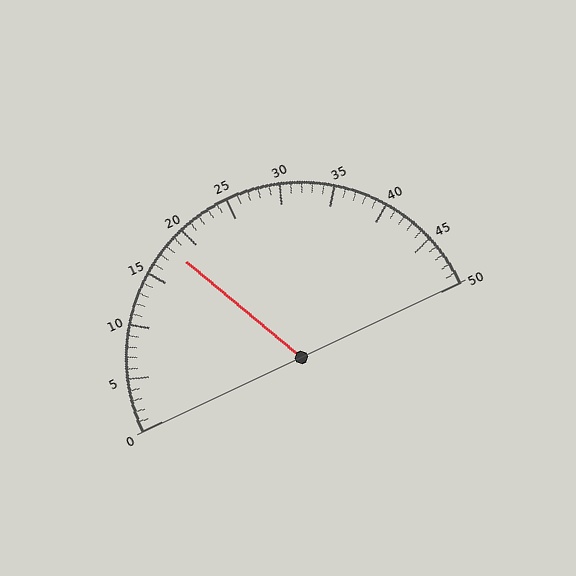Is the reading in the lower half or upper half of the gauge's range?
The reading is in the lower half of the range (0 to 50).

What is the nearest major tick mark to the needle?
The nearest major tick mark is 20.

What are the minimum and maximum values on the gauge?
The gauge ranges from 0 to 50.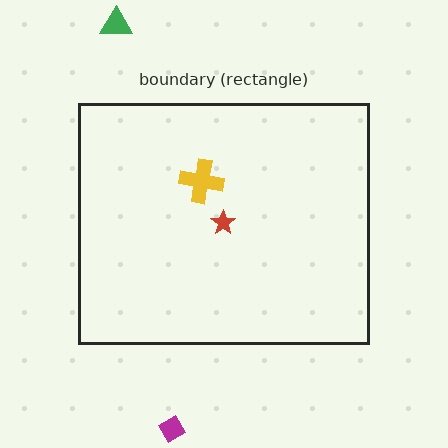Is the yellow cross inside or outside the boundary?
Inside.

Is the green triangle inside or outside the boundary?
Outside.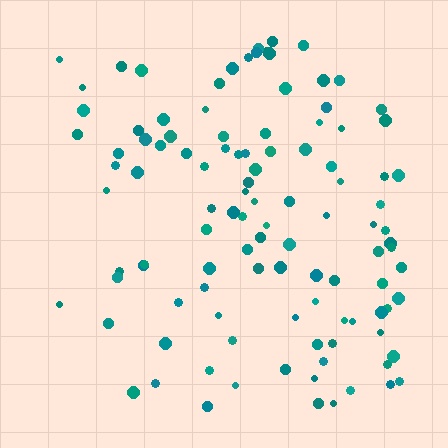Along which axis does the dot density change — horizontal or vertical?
Horizontal.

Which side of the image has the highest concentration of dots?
The right.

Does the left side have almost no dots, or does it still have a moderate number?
Still a moderate number, just noticeably fewer than the right.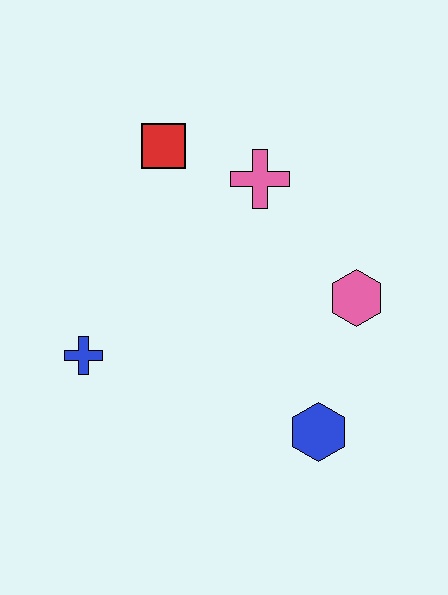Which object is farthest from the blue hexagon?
The red square is farthest from the blue hexagon.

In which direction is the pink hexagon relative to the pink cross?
The pink hexagon is below the pink cross.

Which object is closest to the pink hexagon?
The blue hexagon is closest to the pink hexagon.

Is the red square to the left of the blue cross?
No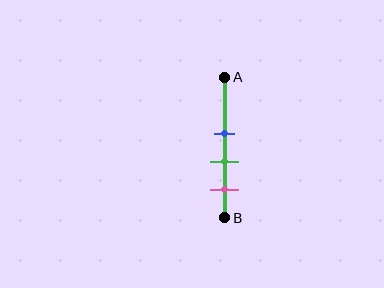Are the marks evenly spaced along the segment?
Yes, the marks are approximately evenly spaced.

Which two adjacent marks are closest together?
The blue and green marks are the closest adjacent pair.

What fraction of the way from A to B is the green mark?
The green mark is approximately 60% (0.6) of the way from A to B.